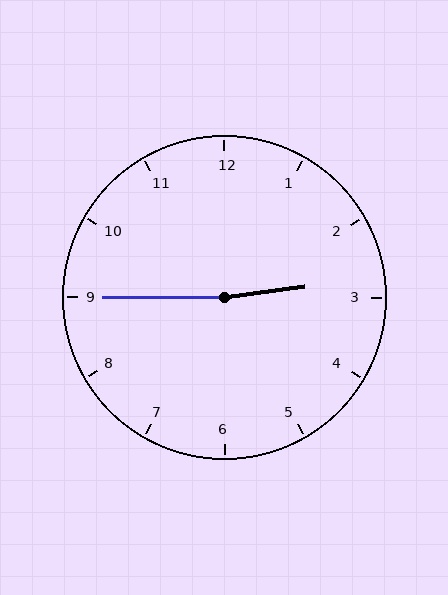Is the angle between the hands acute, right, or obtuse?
It is obtuse.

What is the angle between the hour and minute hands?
Approximately 172 degrees.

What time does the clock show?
2:45.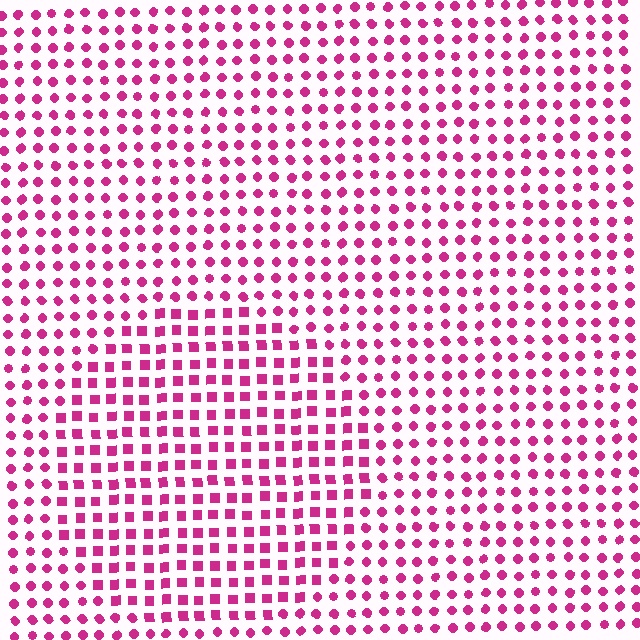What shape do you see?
I see a circle.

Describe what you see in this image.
The image is filled with small magenta elements arranged in a uniform grid. A circle-shaped region contains squares, while the surrounding area contains circles. The boundary is defined purely by the change in element shape.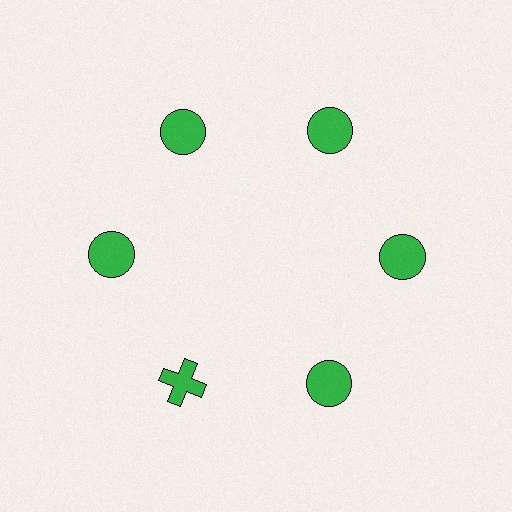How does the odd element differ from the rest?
It has a different shape: cross instead of circle.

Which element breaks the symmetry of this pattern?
The green cross at roughly the 7 o'clock position breaks the symmetry. All other shapes are green circles.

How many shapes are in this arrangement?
There are 6 shapes arranged in a ring pattern.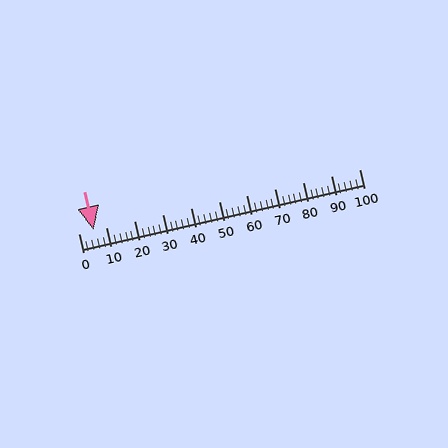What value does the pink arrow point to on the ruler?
The pink arrow points to approximately 5.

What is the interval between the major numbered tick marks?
The major tick marks are spaced 10 units apart.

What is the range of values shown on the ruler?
The ruler shows values from 0 to 100.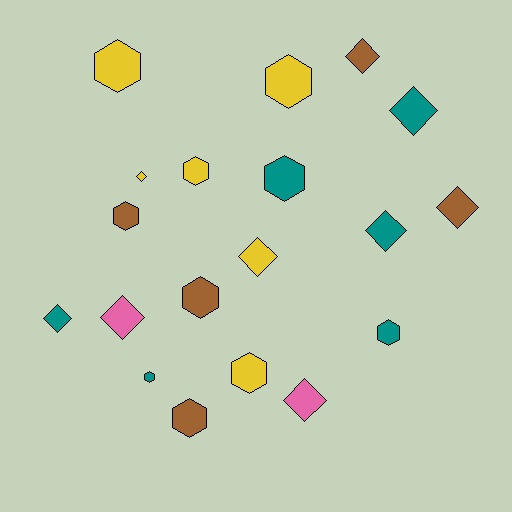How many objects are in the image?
There are 19 objects.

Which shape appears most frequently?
Hexagon, with 10 objects.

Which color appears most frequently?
Yellow, with 6 objects.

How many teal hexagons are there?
There are 3 teal hexagons.